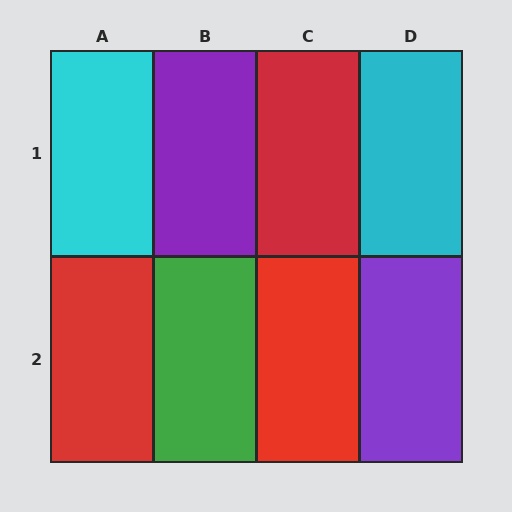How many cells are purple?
2 cells are purple.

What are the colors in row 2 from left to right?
Red, green, red, purple.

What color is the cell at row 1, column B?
Purple.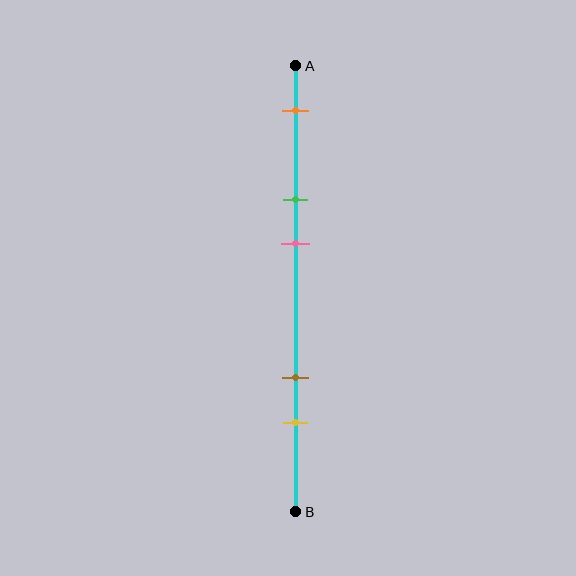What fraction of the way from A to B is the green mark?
The green mark is approximately 30% (0.3) of the way from A to B.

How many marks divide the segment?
There are 5 marks dividing the segment.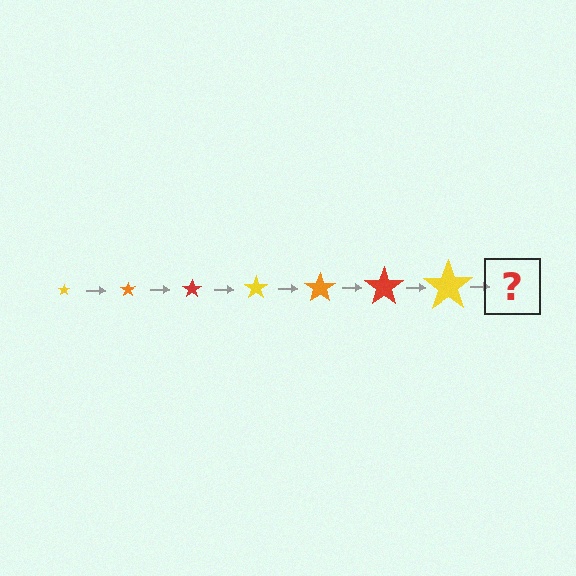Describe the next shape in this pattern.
It should be an orange star, larger than the previous one.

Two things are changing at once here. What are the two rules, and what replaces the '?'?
The two rules are that the star grows larger each step and the color cycles through yellow, orange, and red. The '?' should be an orange star, larger than the previous one.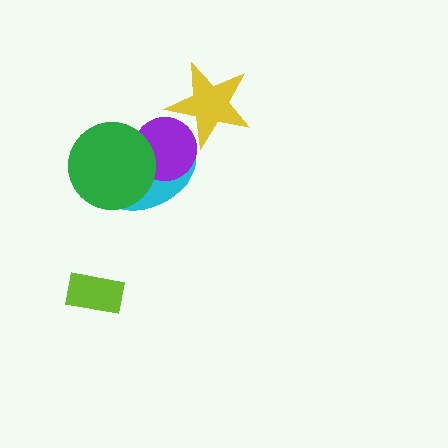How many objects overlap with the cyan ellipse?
2 objects overlap with the cyan ellipse.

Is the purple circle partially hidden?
Yes, it is partially covered by another shape.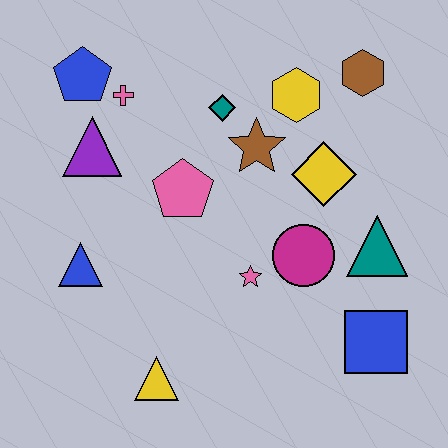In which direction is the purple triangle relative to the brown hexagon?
The purple triangle is to the left of the brown hexagon.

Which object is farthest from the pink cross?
The blue square is farthest from the pink cross.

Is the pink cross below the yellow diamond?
No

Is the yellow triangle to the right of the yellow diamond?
No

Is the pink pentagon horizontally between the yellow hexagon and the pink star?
No